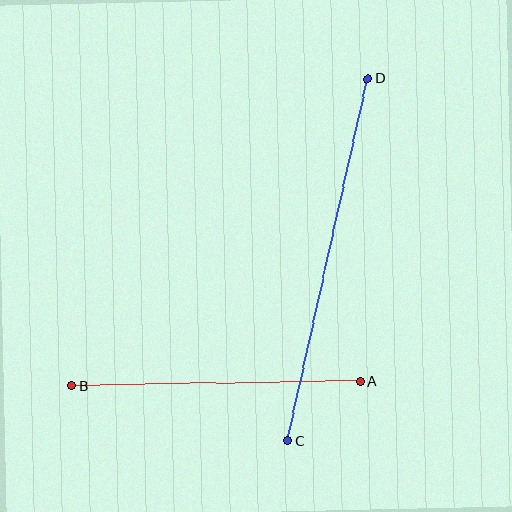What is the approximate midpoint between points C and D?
The midpoint is at approximately (328, 260) pixels.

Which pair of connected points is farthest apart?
Points C and D are farthest apart.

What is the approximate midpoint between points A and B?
The midpoint is at approximately (216, 384) pixels.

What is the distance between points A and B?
The distance is approximately 288 pixels.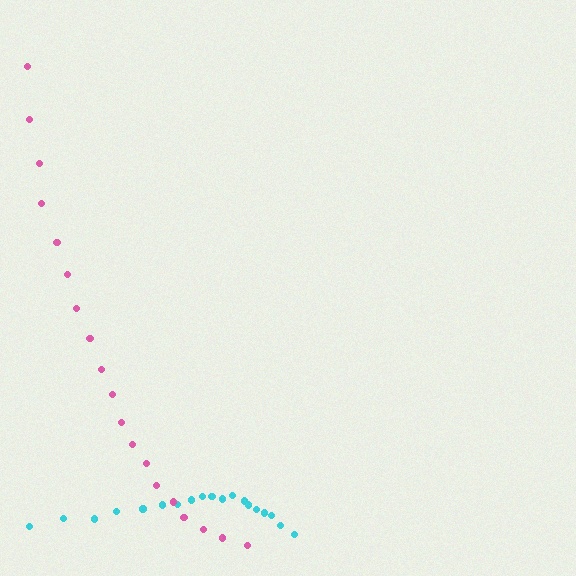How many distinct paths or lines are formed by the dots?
There are 2 distinct paths.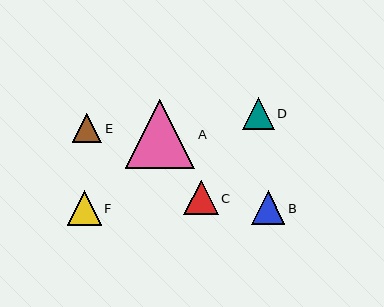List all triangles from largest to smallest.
From largest to smallest: A, C, F, B, D, E.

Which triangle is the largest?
Triangle A is the largest with a size of approximately 69 pixels.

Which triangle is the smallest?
Triangle E is the smallest with a size of approximately 29 pixels.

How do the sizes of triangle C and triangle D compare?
Triangle C and triangle D are approximately the same size.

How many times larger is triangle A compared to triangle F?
Triangle A is approximately 2.0 times the size of triangle F.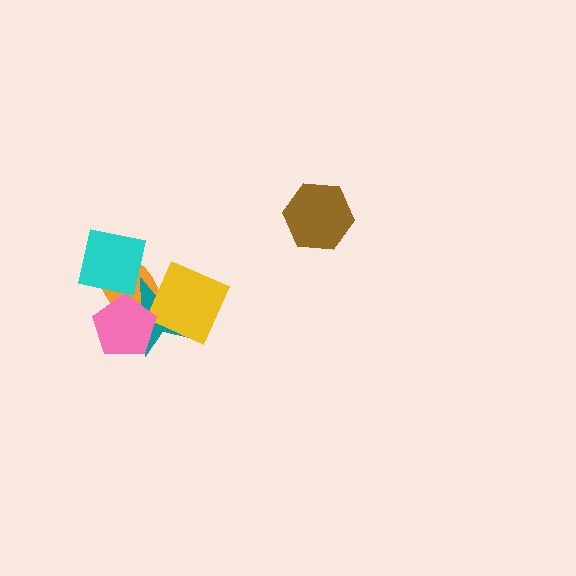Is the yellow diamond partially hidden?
Yes, it is partially covered by another shape.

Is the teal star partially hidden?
Yes, it is partially covered by another shape.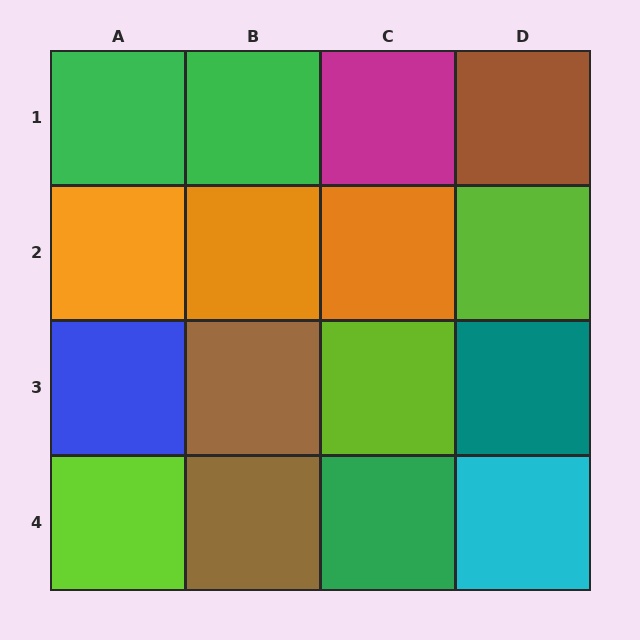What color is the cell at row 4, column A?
Lime.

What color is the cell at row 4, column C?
Green.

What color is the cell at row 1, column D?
Brown.